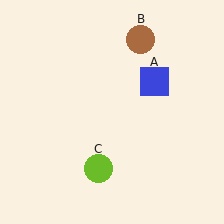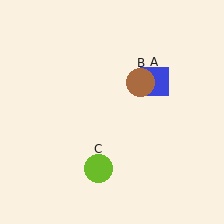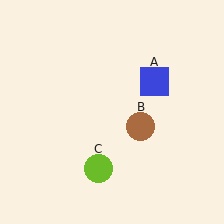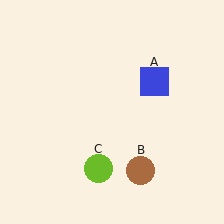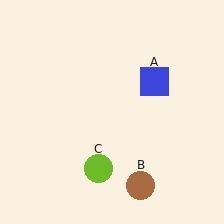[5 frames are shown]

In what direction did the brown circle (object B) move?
The brown circle (object B) moved down.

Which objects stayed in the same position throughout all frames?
Blue square (object A) and lime circle (object C) remained stationary.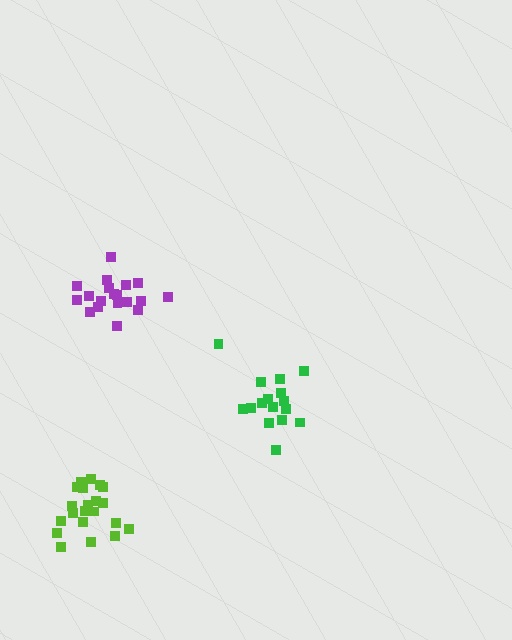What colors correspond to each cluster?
The clusters are colored: green, lime, purple.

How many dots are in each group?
Group 1: 16 dots, Group 2: 21 dots, Group 3: 19 dots (56 total).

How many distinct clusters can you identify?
There are 3 distinct clusters.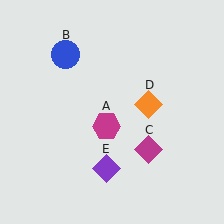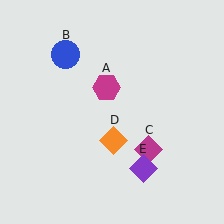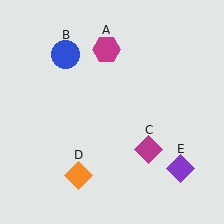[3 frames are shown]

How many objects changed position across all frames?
3 objects changed position: magenta hexagon (object A), orange diamond (object D), purple diamond (object E).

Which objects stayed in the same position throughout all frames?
Blue circle (object B) and magenta diamond (object C) remained stationary.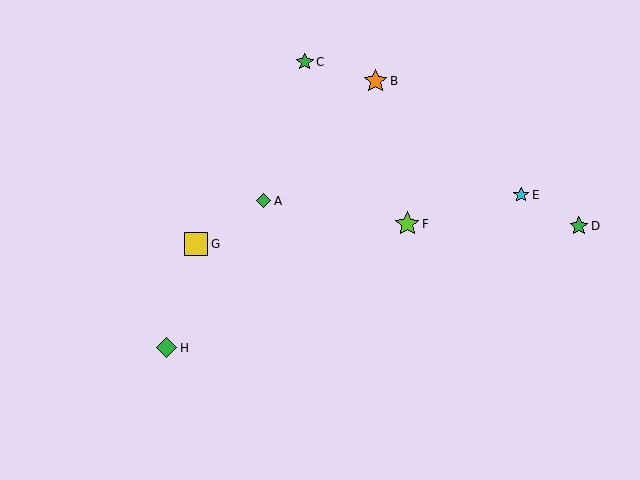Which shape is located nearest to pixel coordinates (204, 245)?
The yellow square (labeled G) at (196, 244) is nearest to that location.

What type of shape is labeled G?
Shape G is a yellow square.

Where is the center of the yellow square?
The center of the yellow square is at (196, 244).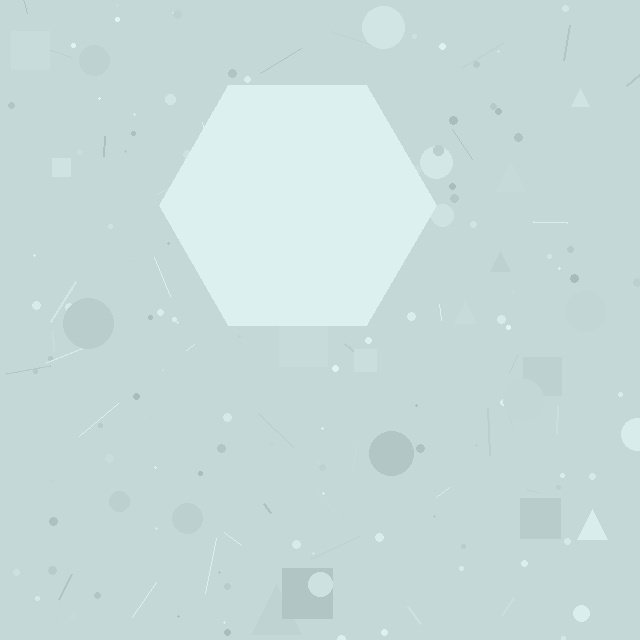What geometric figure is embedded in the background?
A hexagon is embedded in the background.